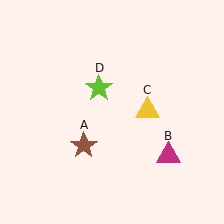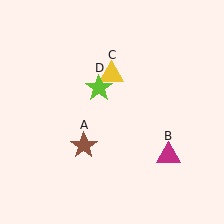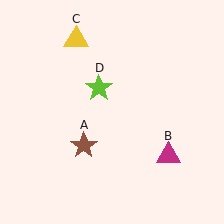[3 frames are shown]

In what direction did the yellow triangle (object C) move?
The yellow triangle (object C) moved up and to the left.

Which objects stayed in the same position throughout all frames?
Brown star (object A) and magenta triangle (object B) and lime star (object D) remained stationary.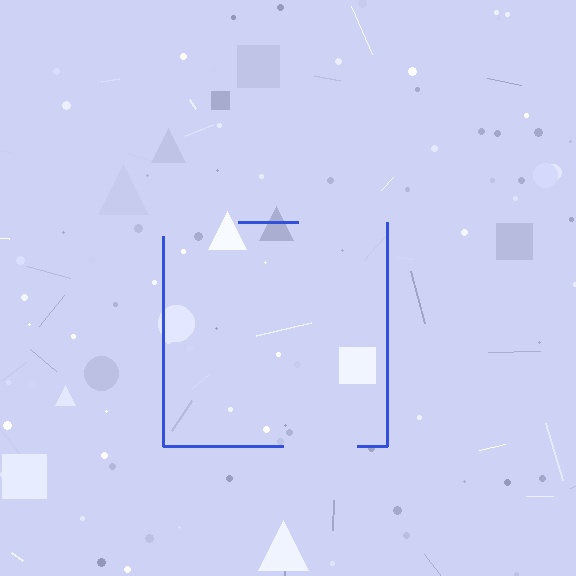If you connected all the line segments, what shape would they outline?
They would outline a square.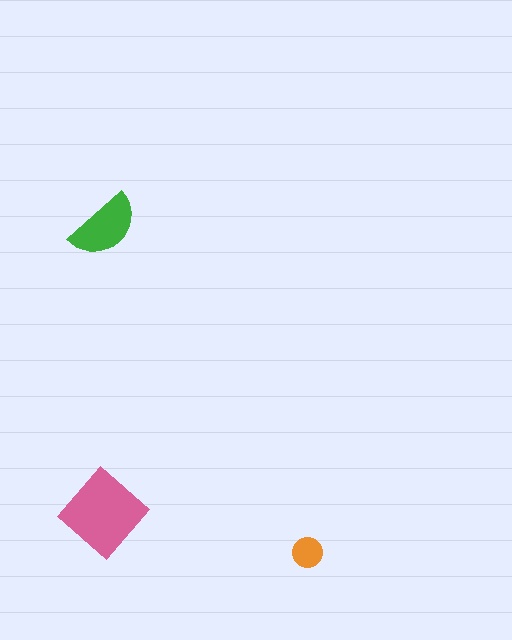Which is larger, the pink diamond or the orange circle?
The pink diamond.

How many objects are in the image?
There are 3 objects in the image.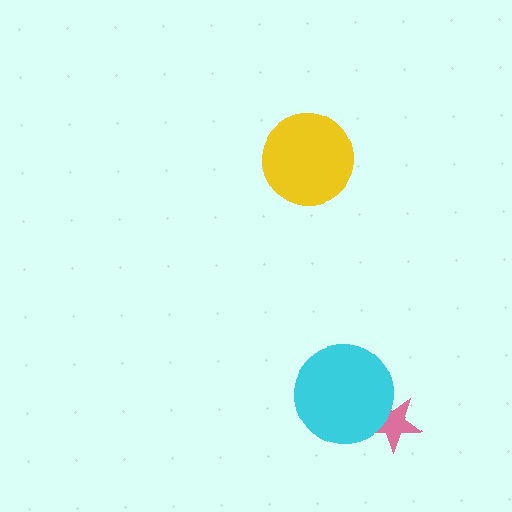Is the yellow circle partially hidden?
No, no other shape covers it.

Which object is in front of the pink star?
The cyan circle is in front of the pink star.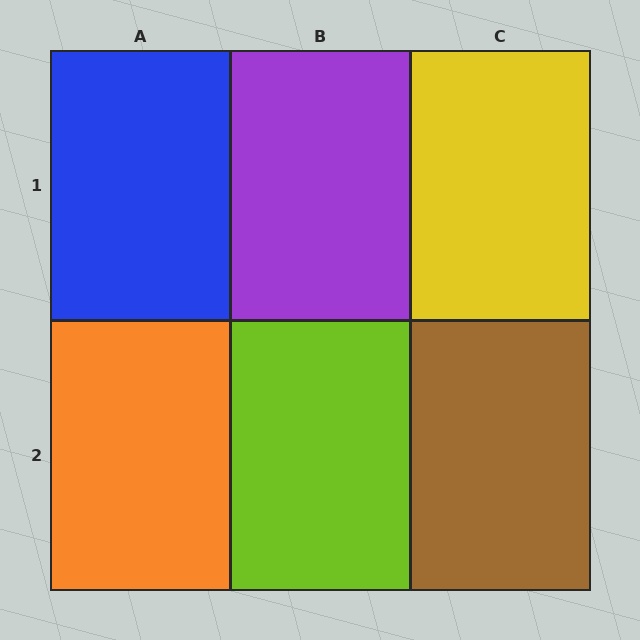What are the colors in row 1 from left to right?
Blue, purple, yellow.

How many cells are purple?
1 cell is purple.